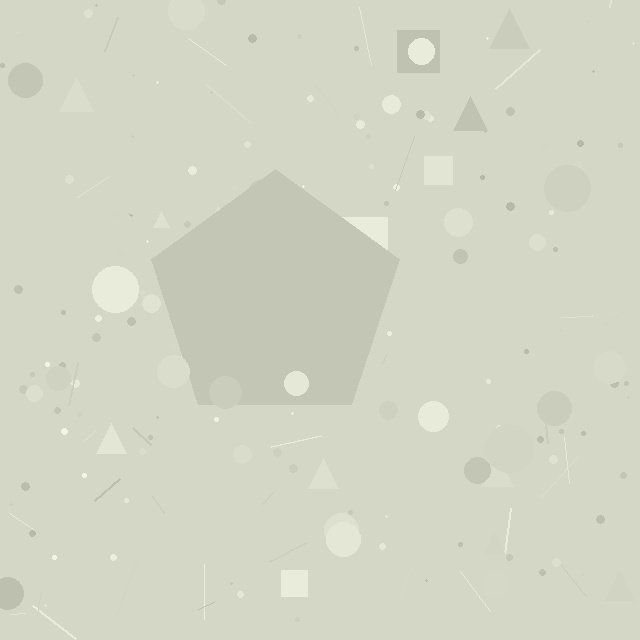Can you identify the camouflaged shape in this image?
The camouflaged shape is a pentagon.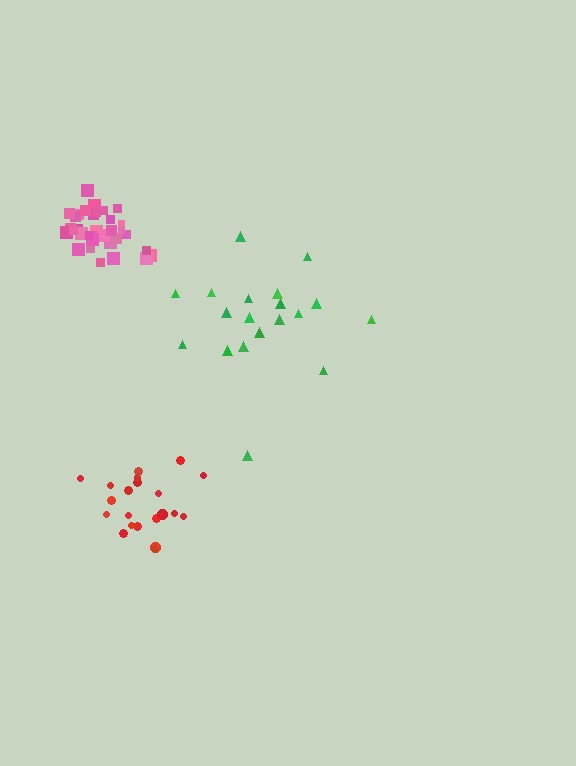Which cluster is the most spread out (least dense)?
Green.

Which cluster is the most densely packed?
Pink.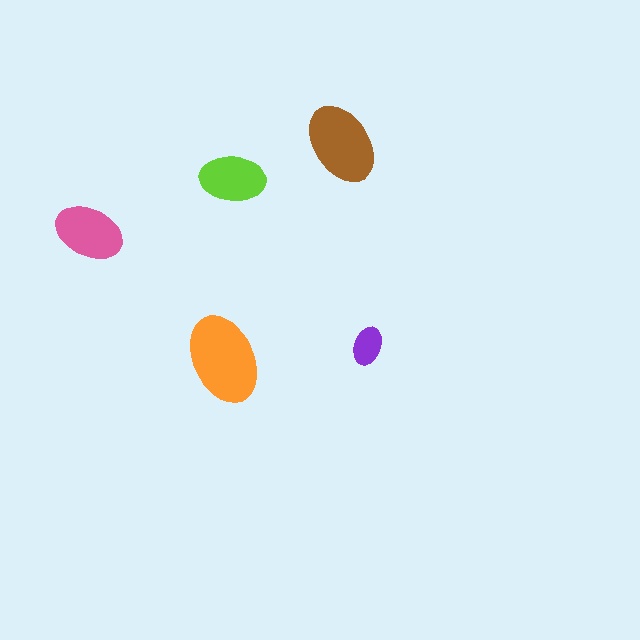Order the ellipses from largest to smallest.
the orange one, the brown one, the pink one, the lime one, the purple one.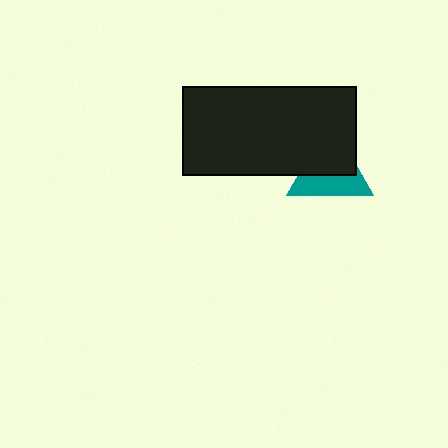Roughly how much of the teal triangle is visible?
About half of it is visible (roughly 47%).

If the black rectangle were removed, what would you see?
You would see the complete teal triangle.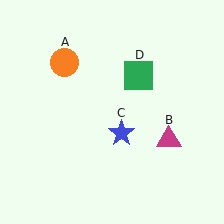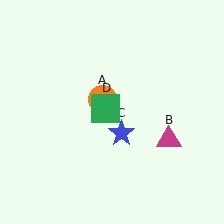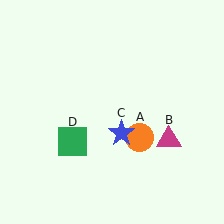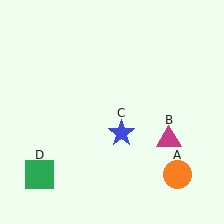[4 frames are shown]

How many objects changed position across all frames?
2 objects changed position: orange circle (object A), green square (object D).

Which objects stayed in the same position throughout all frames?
Magenta triangle (object B) and blue star (object C) remained stationary.